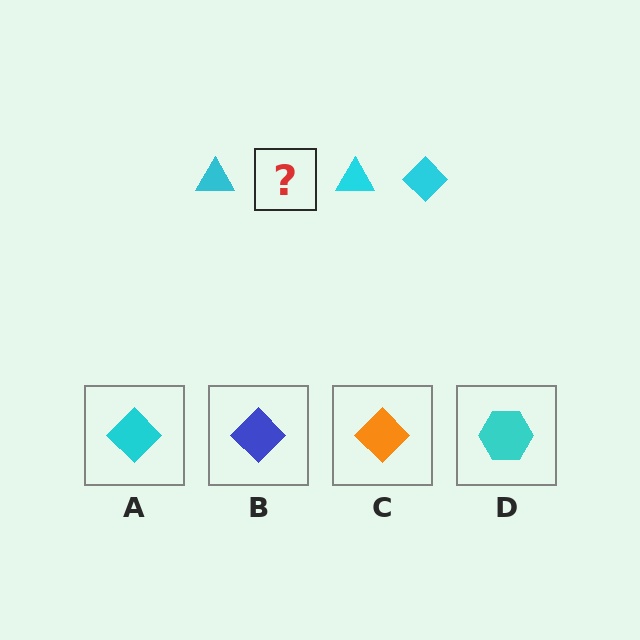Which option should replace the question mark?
Option A.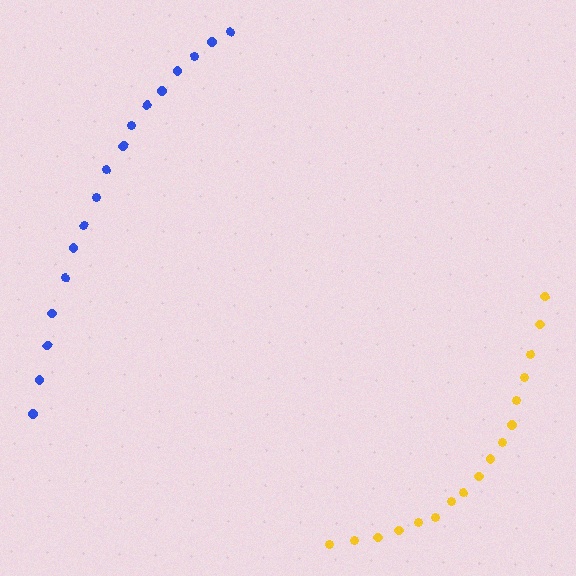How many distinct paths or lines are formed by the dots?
There are 2 distinct paths.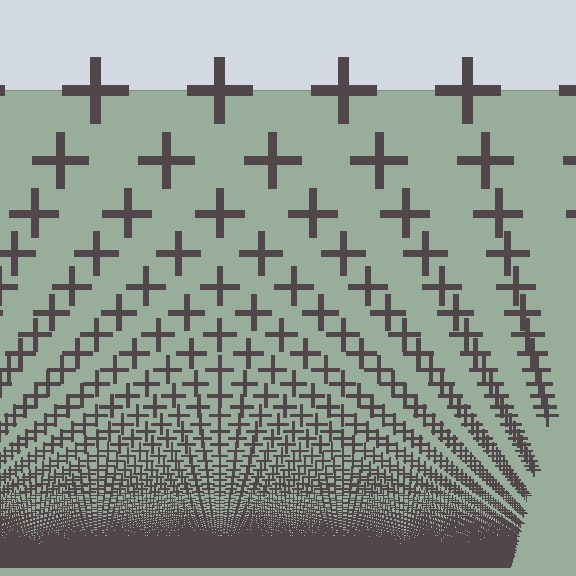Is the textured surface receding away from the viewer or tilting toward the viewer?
The surface appears to tilt toward the viewer. Texture elements get larger and sparser toward the top.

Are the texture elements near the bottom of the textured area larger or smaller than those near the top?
Smaller. The gradient is inverted — elements near the bottom are smaller and denser.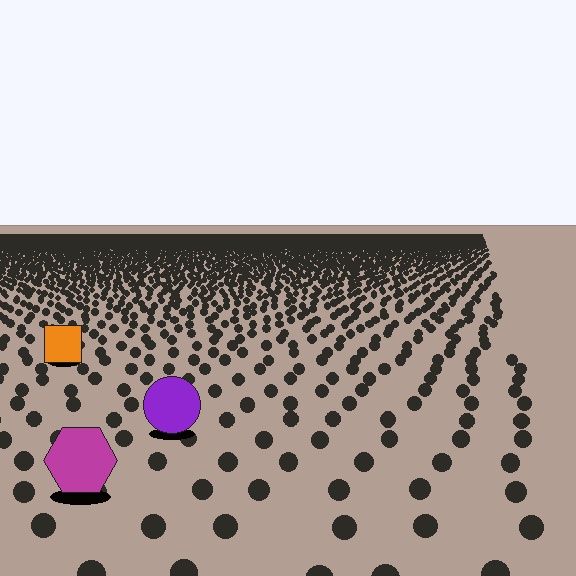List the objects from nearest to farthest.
From nearest to farthest: the magenta hexagon, the purple circle, the orange square.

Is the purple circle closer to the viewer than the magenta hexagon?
No. The magenta hexagon is closer — you can tell from the texture gradient: the ground texture is coarser near it.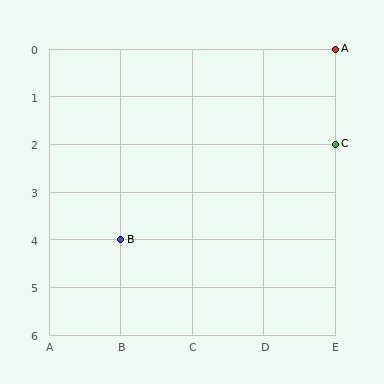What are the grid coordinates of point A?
Point A is at grid coordinates (E, 0).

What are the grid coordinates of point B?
Point B is at grid coordinates (B, 4).